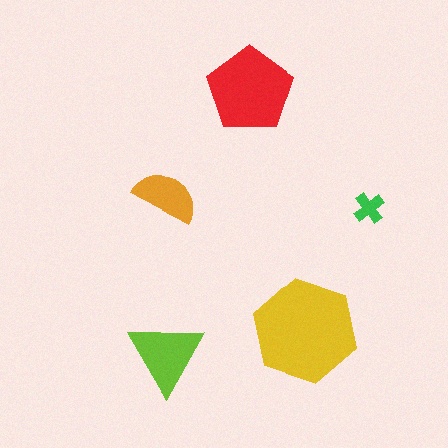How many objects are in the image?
There are 5 objects in the image.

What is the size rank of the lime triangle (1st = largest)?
3rd.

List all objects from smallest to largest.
The green cross, the orange semicircle, the lime triangle, the red pentagon, the yellow hexagon.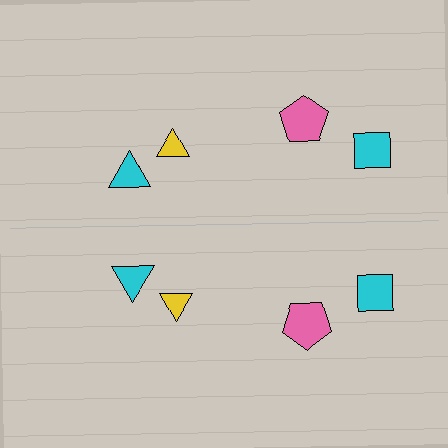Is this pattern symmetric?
Yes, this pattern has bilateral (reflection) symmetry.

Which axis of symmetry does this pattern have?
The pattern has a horizontal axis of symmetry running through the center of the image.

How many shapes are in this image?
There are 8 shapes in this image.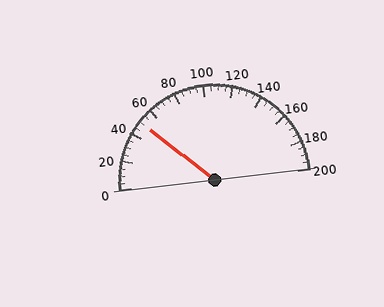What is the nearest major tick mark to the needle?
The nearest major tick mark is 40.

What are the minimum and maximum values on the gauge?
The gauge ranges from 0 to 200.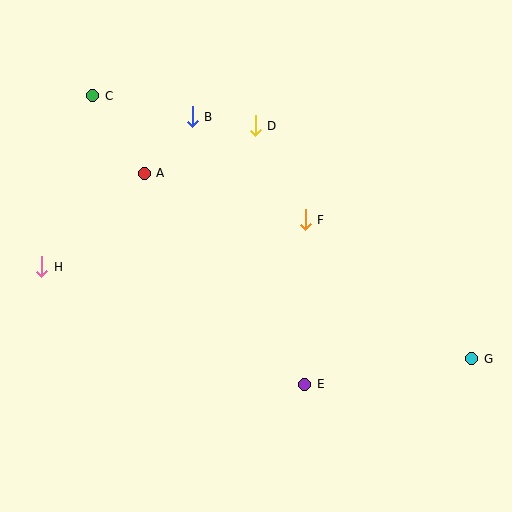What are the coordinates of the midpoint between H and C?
The midpoint between H and C is at (67, 181).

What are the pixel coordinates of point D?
Point D is at (255, 126).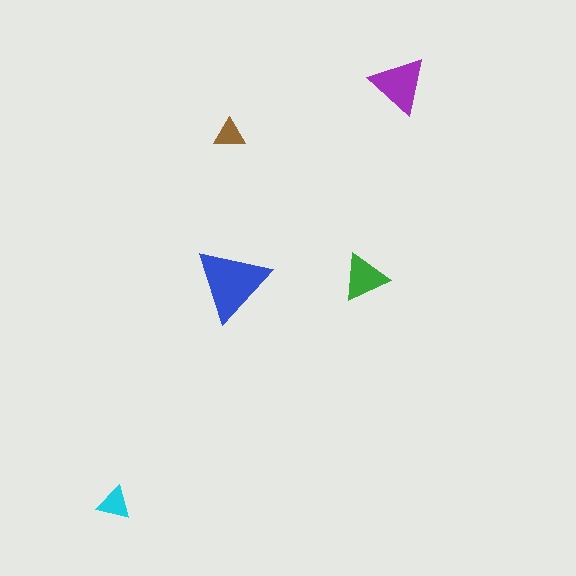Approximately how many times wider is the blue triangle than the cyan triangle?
About 2 times wider.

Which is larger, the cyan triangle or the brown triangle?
The cyan one.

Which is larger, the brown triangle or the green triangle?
The green one.